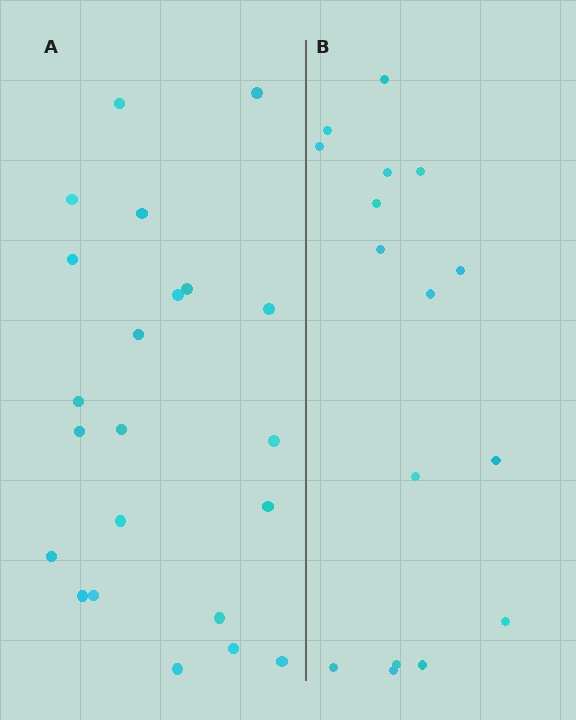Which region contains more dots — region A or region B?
Region A (the left region) has more dots.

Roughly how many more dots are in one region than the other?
Region A has about 6 more dots than region B.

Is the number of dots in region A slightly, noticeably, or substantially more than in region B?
Region A has noticeably more, but not dramatically so. The ratio is roughly 1.4 to 1.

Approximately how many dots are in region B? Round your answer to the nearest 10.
About 20 dots. (The exact count is 16, which rounds to 20.)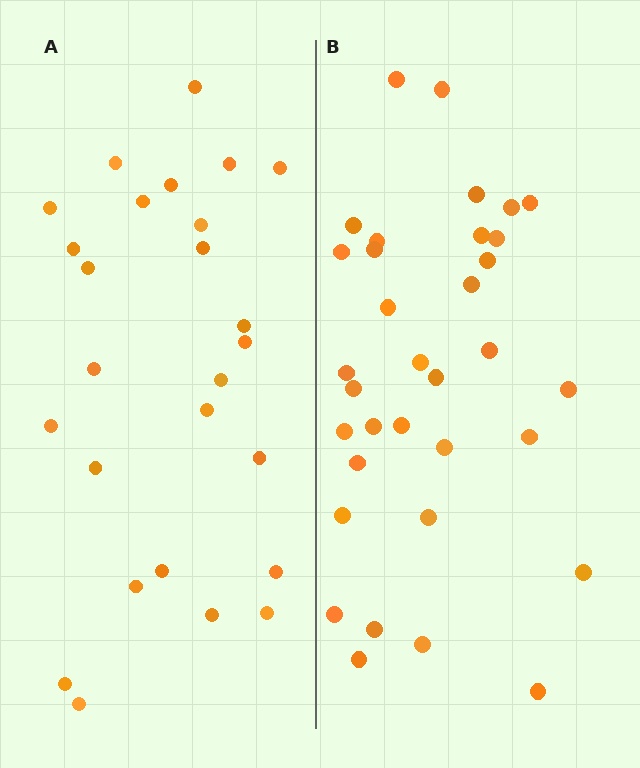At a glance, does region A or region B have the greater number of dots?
Region B (the right region) has more dots.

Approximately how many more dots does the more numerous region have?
Region B has roughly 8 or so more dots than region A.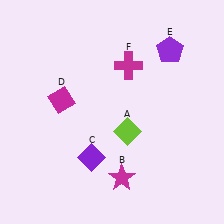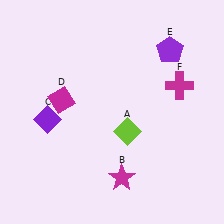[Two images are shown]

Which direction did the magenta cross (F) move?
The magenta cross (F) moved right.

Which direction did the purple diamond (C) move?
The purple diamond (C) moved left.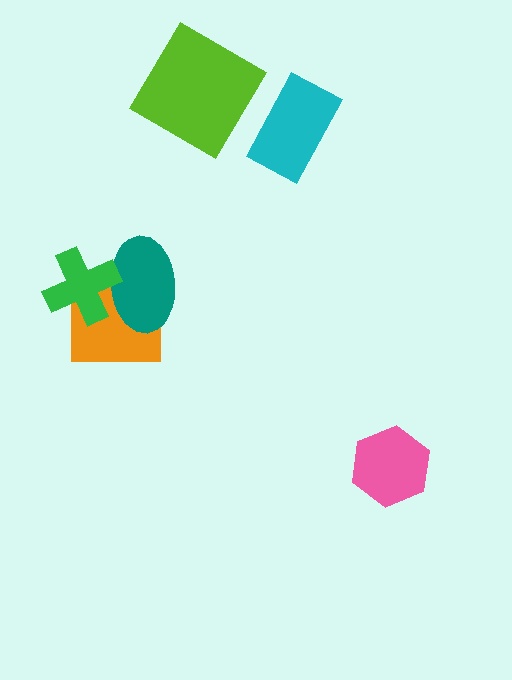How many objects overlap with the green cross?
2 objects overlap with the green cross.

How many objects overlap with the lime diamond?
0 objects overlap with the lime diamond.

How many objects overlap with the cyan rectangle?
0 objects overlap with the cyan rectangle.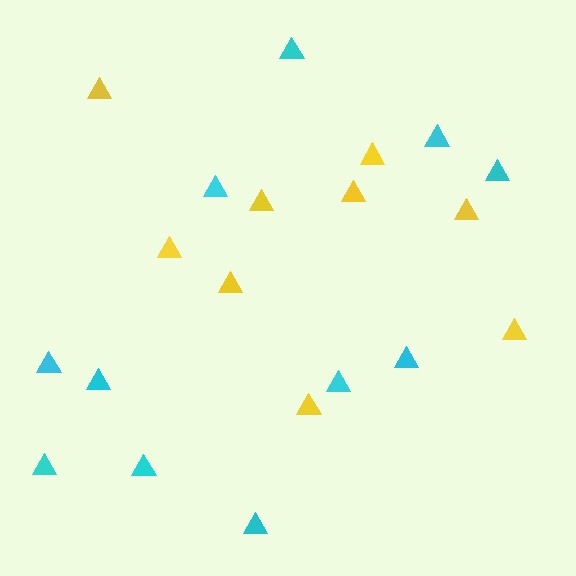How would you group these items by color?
There are 2 groups: one group of cyan triangles (11) and one group of yellow triangles (9).